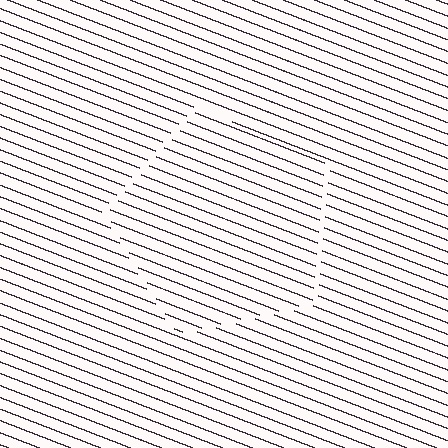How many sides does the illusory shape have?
5 sides — the line-ends trace a pentagon.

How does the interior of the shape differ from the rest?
The interior of the shape contains the same grating, shifted by half a period — the contour is defined by the phase discontinuity where line-ends from the inner and outer gratings abut.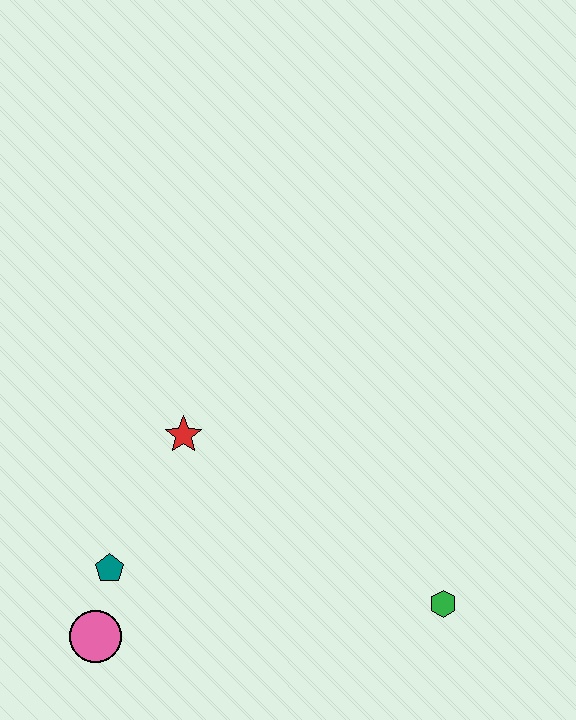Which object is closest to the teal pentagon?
The pink circle is closest to the teal pentagon.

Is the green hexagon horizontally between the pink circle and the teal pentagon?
No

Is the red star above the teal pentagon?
Yes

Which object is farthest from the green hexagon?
The pink circle is farthest from the green hexagon.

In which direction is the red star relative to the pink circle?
The red star is above the pink circle.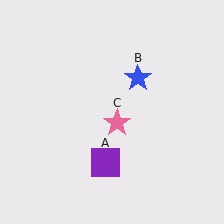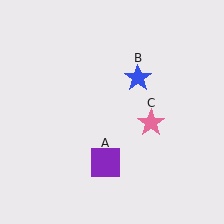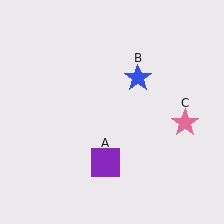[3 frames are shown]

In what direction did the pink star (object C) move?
The pink star (object C) moved right.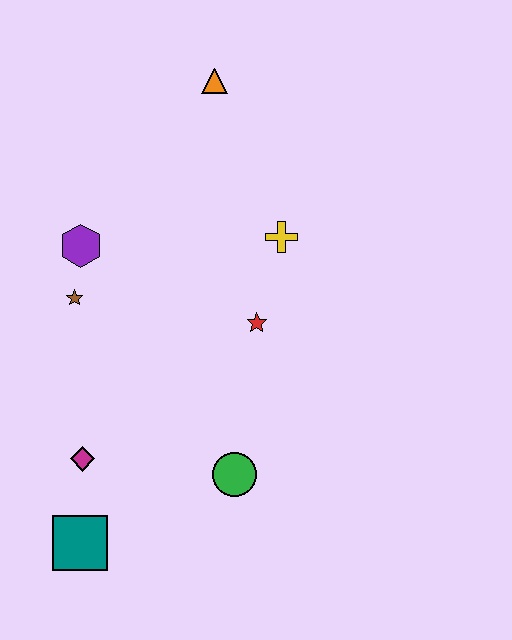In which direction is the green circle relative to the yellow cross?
The green circle is below the yellow cross.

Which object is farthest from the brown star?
The orange triangle is farthest from the brown star.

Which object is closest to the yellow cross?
The red star is closest to the yellow cross.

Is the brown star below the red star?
No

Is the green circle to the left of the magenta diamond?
No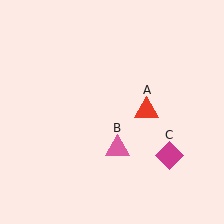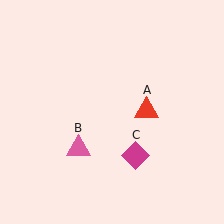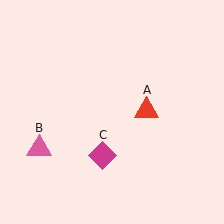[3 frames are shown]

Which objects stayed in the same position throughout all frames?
Red triangle (object A) remained stationary.